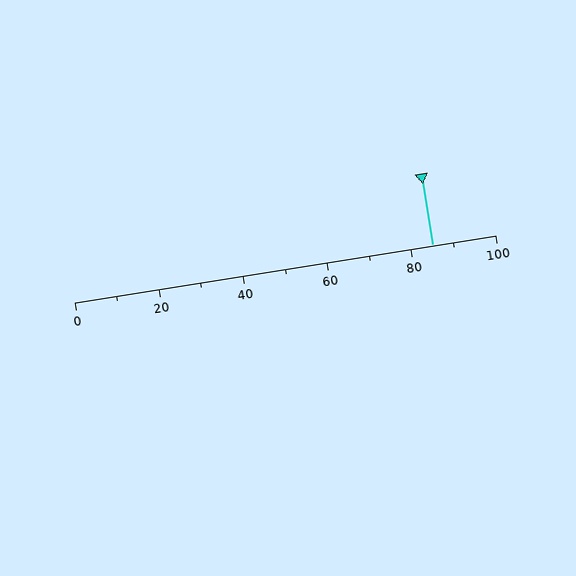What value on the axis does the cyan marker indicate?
The marker indicates approximately 85.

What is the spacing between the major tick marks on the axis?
The major ticks are spaced 20 apart.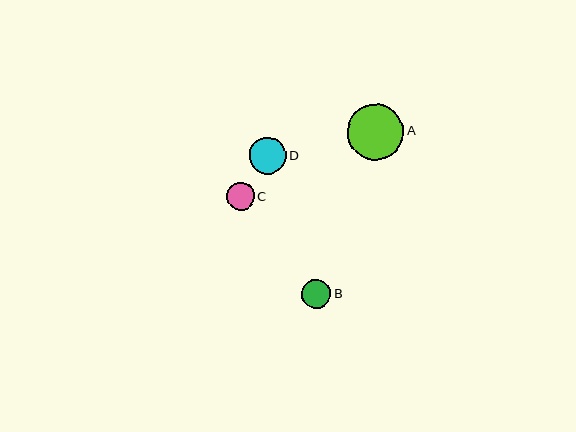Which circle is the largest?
Circle A is the largest with a size of approximately 56 pixels.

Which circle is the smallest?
Circle C is the smallest with a size of approximately 28 pixels.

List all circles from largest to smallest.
From largest to smallest: A, D, B, C.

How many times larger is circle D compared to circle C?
Circle D is approximately 1.3 times the size of circle C.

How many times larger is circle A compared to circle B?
Circle A is approximately 1.9 times the size of circle B.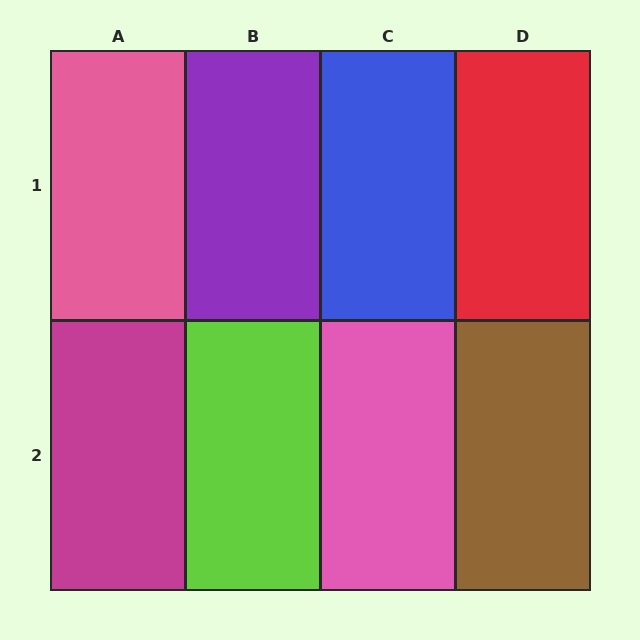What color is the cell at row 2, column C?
Pink.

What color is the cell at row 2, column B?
Lime.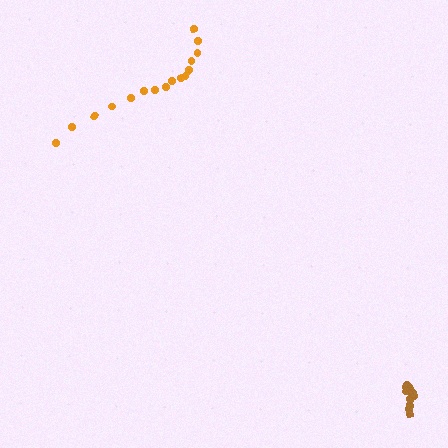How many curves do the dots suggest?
There are 2 distinct paths.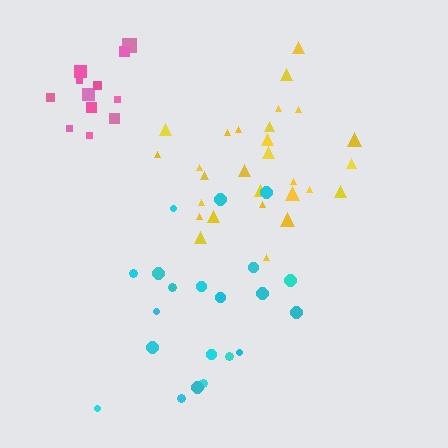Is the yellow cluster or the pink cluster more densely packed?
Yellow.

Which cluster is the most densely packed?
Yellow.